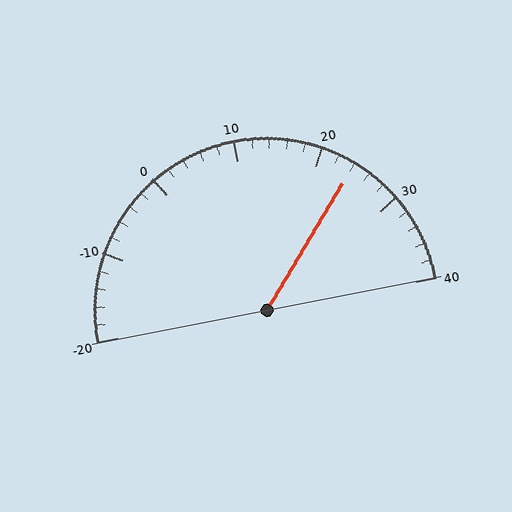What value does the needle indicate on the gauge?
The needle indicates approximately 24.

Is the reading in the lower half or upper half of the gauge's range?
The reading is in the upper half of the range (-20 to 40).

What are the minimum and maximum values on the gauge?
The gauge ranges from -20 to 40.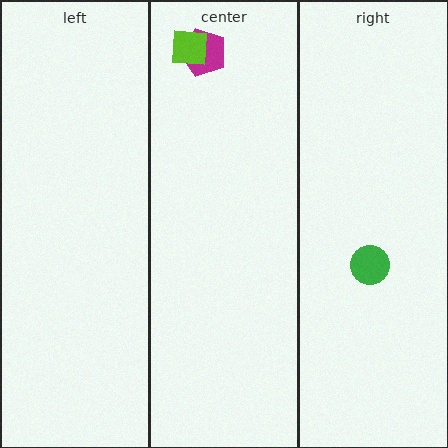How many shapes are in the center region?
2.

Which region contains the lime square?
The center region.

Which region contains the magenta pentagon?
The center region.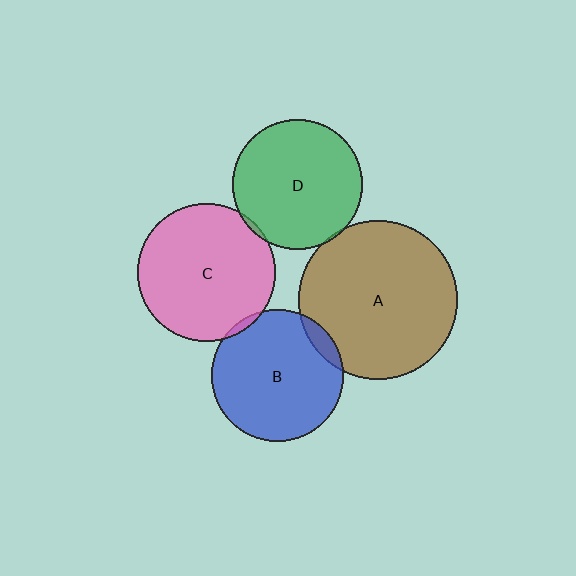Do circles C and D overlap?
Yes.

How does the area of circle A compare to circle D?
Approximately 1.5 times.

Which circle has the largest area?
Circle A (brown).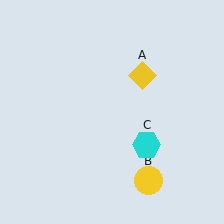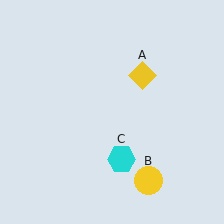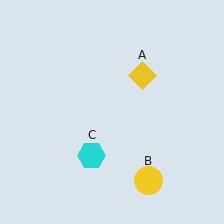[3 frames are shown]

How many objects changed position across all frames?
1 object changed position: cyan hexagon (object C).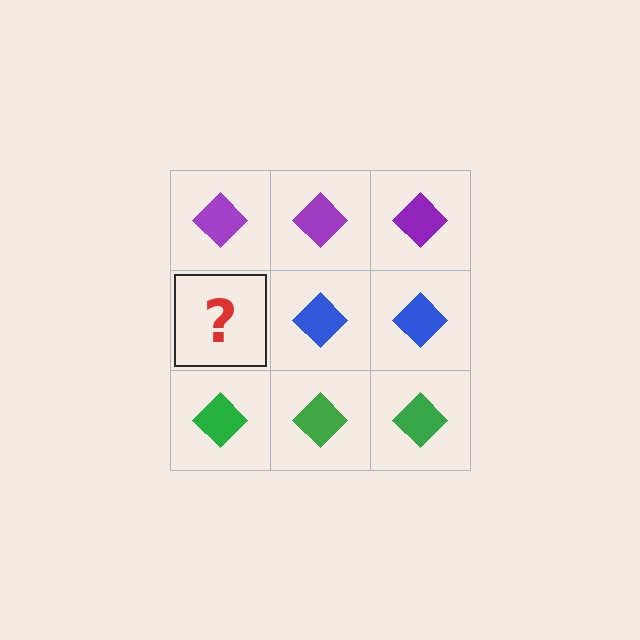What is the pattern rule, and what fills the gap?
The rule is that each row has a consistent color. The gap should be filled with a blue diamond.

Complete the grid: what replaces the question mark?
The question mark should be replaced with a blue diamond.